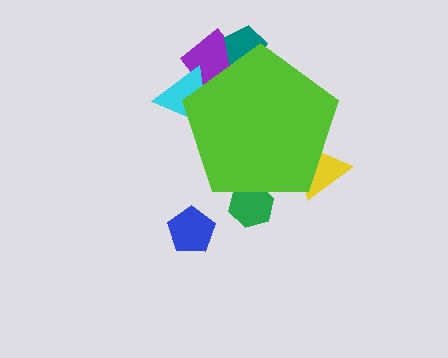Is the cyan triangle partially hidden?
Yes, the cyan triangle is partially hidden behind the lime pentagon.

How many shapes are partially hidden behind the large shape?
5 shapes are partially hidden.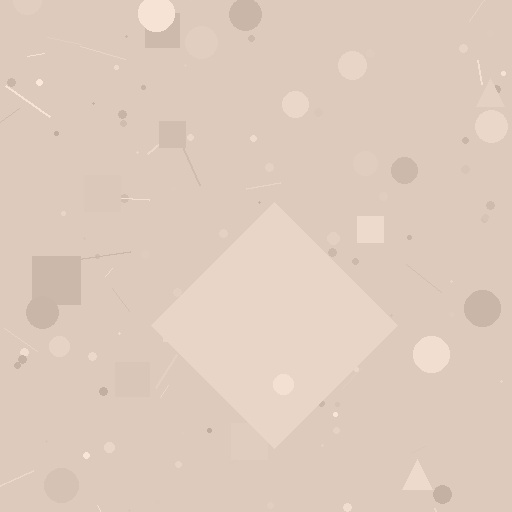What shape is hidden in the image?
A diamond is hidden in the image.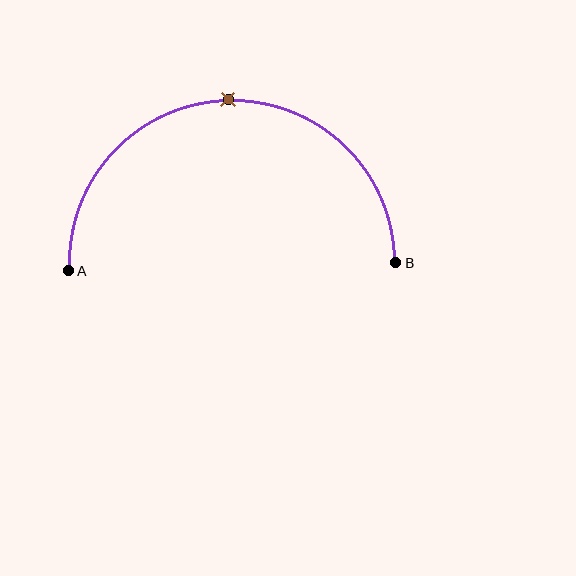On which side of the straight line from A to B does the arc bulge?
The arc bulges above the straight line connecting A and B.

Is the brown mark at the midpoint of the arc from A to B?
Yes. The brown mark lies on the arc at equal arc-length from both A and B — it is the arc midpoint.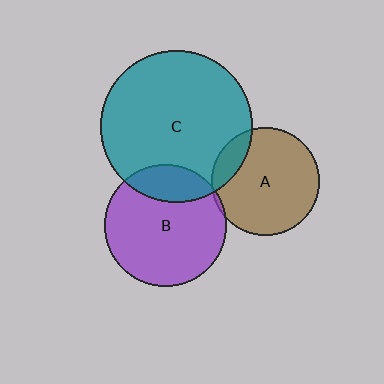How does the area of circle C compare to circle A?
Approximately 2.0 times.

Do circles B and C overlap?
Yes.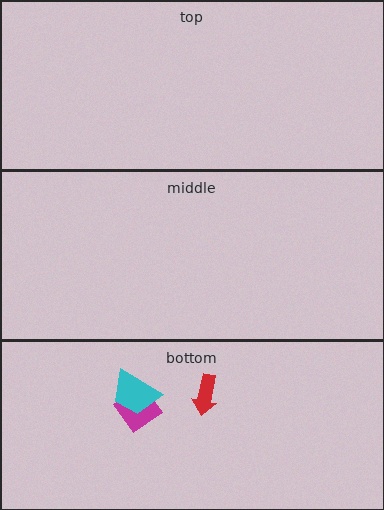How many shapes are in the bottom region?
3.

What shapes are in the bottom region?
The magenta diamond, the cyan trapezoid, the red arrow.